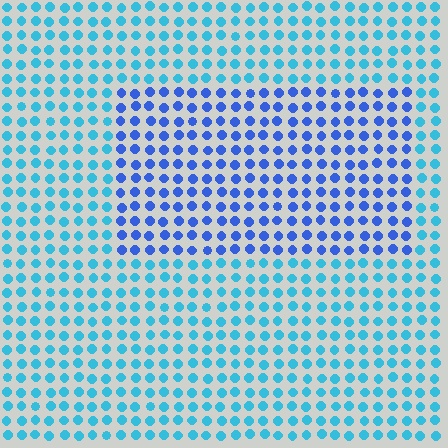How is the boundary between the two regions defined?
The boundary is defined purely by a slight shift in hue (about 34 degrees). Spacing, size, and orientation are identical on both sides.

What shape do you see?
I see a rectangle.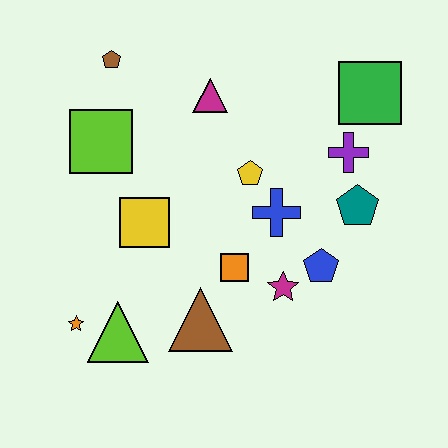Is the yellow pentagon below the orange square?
No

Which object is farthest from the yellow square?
The green square is farthest from the yellow square.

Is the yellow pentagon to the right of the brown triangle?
Yes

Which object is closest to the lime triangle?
The orange star is closest to the lime triangle.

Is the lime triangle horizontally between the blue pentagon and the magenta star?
No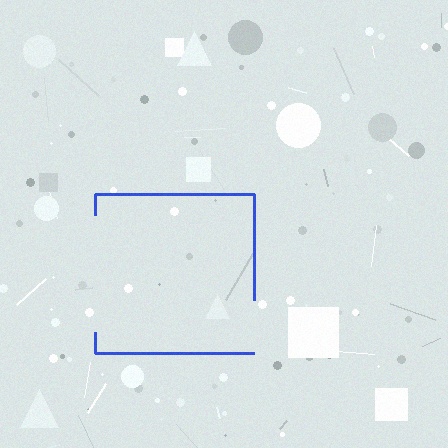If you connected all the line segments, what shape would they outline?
They would outline a square.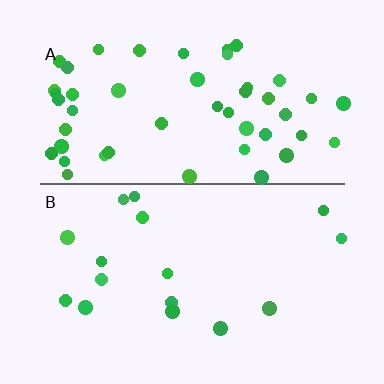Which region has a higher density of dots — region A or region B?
A (the top).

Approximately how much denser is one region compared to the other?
Approximately 3.0× — region A over region B.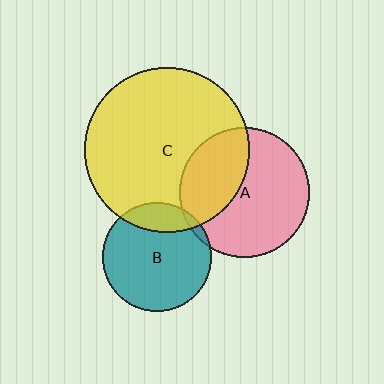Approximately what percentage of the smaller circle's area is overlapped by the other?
Approximately 20%.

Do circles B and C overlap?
Yes.